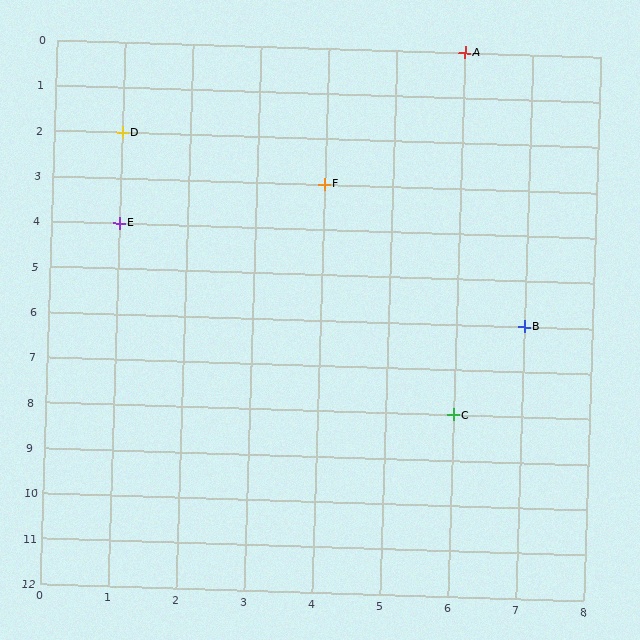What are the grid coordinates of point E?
Point E is at grid coordinates (1, 4).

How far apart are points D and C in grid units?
Points D and C are 5 columns and 6 rows apart (about 7.8 grid units diagonally).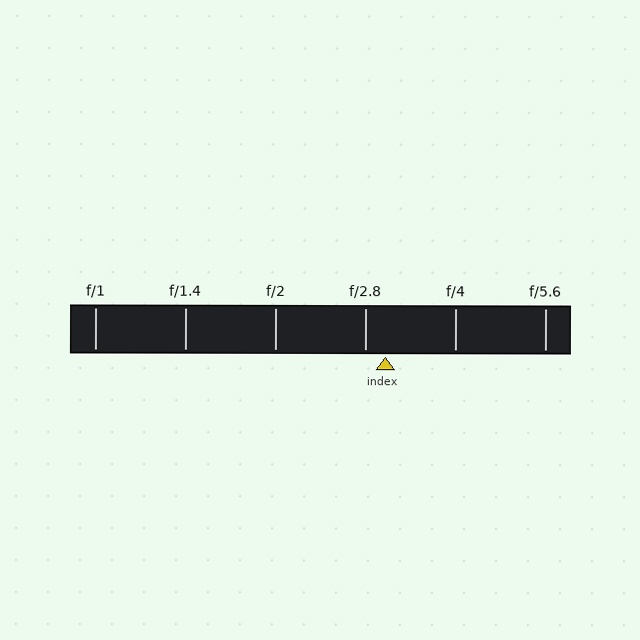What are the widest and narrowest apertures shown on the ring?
The widest aperture shown is f/1 and the narrowest is f/5.6.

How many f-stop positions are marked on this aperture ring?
There are 6 f-stop positions marked.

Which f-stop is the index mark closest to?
The index mark is closest to f/2.8.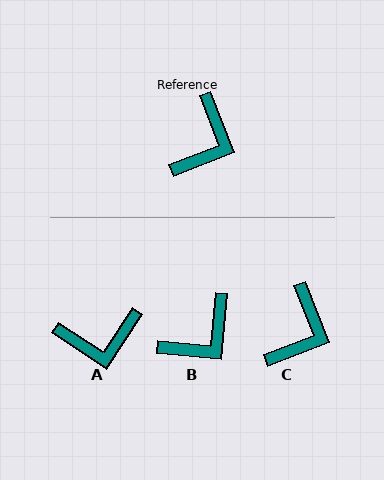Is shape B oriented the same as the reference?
No, it is off by about 27 degrees.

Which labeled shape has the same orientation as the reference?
C.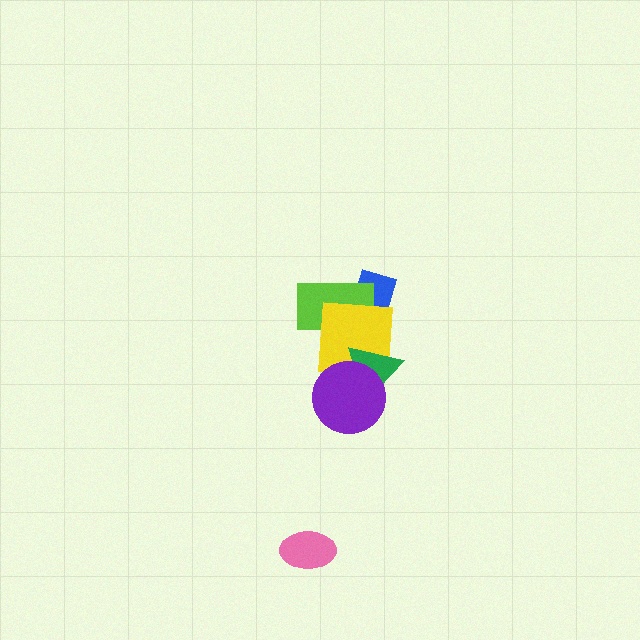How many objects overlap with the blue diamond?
2 objects overlap with the blue diamond.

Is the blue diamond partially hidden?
Yes, it is partially covered by another shape.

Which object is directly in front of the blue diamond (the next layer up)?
The lime rectangle is directly in front of the blue diamond.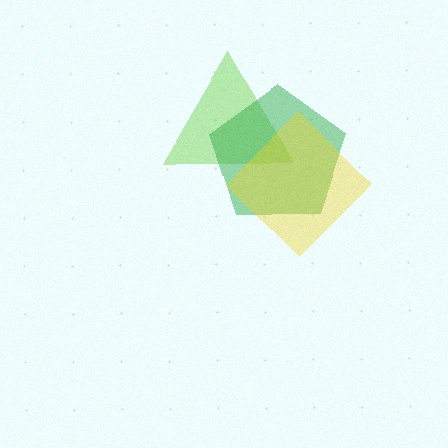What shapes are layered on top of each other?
The layered shapes are: a lime triangle, a green pentagon, a yellow diamond.